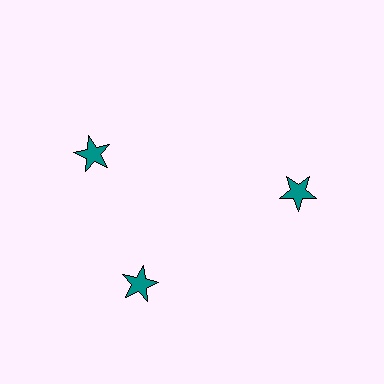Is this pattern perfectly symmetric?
No. The 3 teal stars are arranged in a ring, but one element near the 11 o'clock position is rotated out of alignment along the ring, breaking the 3-fold rotational symmetry.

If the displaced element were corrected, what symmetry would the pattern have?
It would have 3-fold rotational symmetry — the pattern would map onto itself every 120 degrees.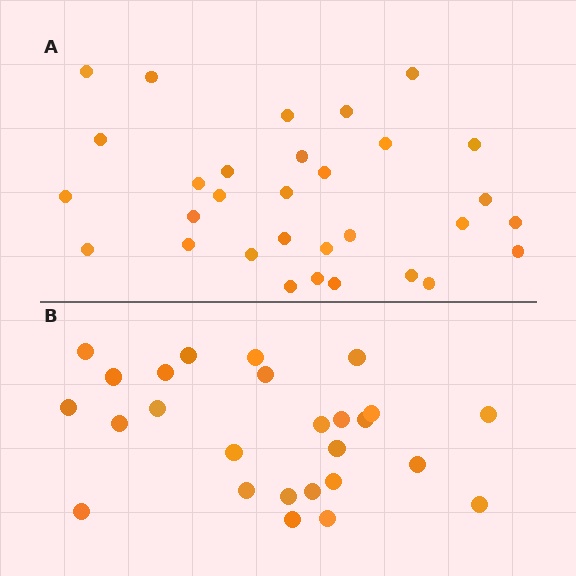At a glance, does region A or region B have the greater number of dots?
Region A (the top region) has more dots.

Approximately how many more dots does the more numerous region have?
Region A has about 5 more dots than region B.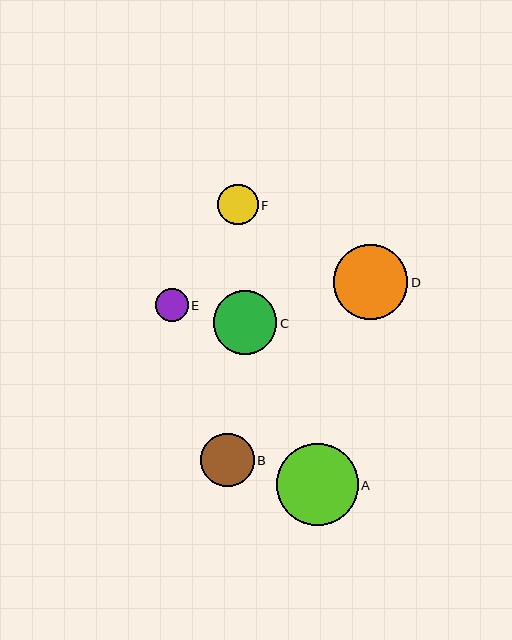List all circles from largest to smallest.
From largest to smallest: A, D, C, B, F, E.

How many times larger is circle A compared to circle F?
Circle A is approximately 2.0 times the size of circle F.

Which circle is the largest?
Circle A is the largest with a size of approximately 82 pixels.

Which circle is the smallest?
Circle E is the smallest with a size of approximately 33 pixels.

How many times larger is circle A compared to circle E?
Circle A is approximately 2.5 times the size of circle E.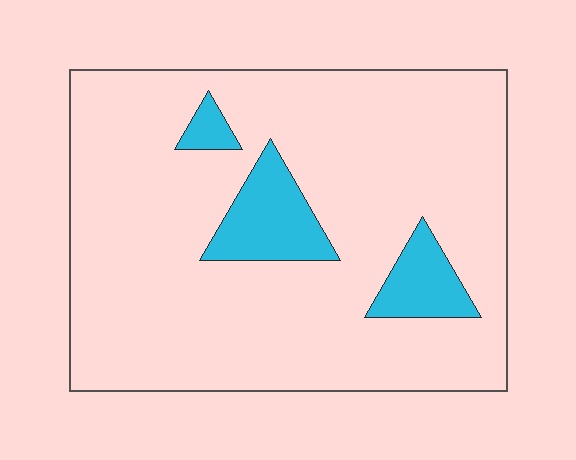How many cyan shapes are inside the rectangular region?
3.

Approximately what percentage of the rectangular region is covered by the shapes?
Approximately 10%.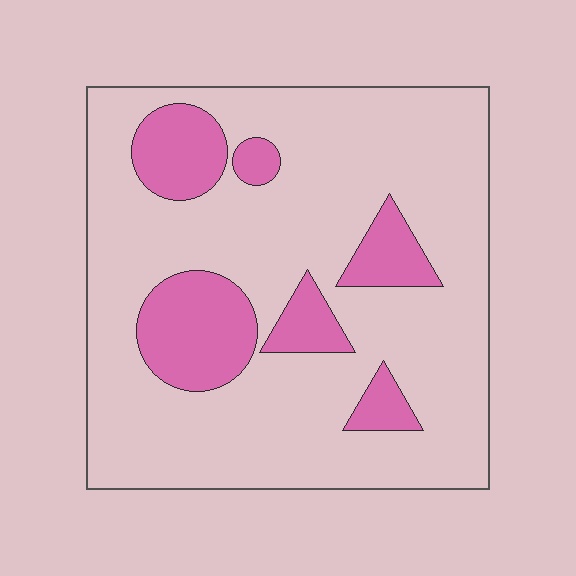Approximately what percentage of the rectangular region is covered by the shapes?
Approximately 20%.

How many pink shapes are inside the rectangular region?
6.